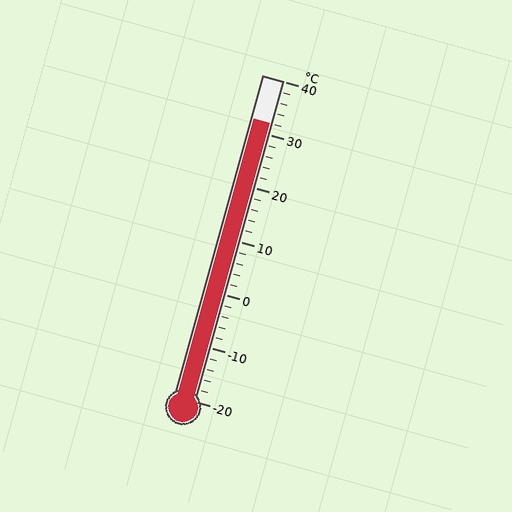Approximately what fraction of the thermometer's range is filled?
The thermometer is filled to approximately 85% of its range.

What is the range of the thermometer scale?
The thermometer scale ranges from -20°C to 40°C.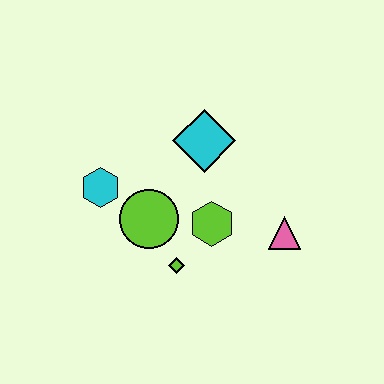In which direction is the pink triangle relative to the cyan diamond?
The pink triangle is below the cyan diamond.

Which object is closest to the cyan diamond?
The lime hexagon is closest to the cyan diamond.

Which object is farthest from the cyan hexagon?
The pink triangle is farthest from the cyan hexagon.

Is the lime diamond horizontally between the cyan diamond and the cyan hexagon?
Yes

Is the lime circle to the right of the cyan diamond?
No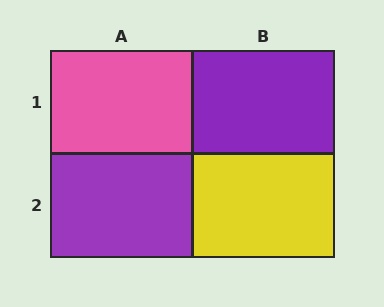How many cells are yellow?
1 cell is yellow.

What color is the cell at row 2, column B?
Yellow.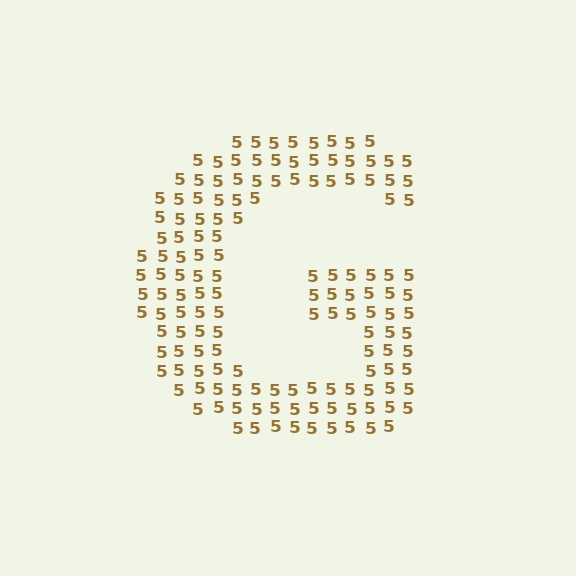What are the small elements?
The small elements are digit 5's.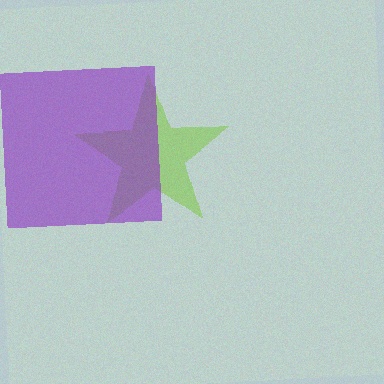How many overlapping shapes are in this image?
There are 2 overlapping shapes in the image.